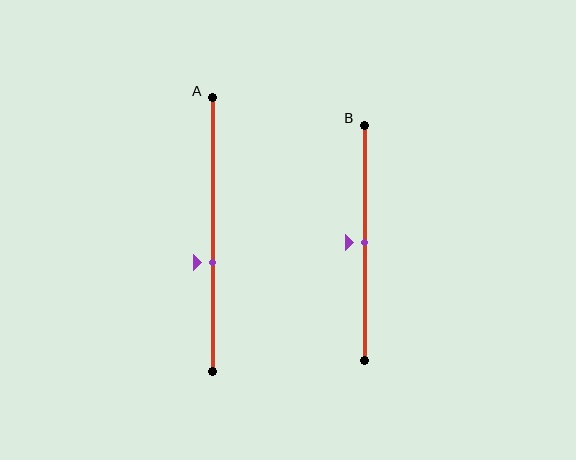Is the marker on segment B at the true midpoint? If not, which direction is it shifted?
Yes, the marker on segment B is at the true midpoint.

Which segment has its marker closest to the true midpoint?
Segment B has its marker closest to the true midpoint.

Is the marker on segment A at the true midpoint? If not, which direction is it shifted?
No, the marker on segment A is shifted downward by about 10% of the segment length.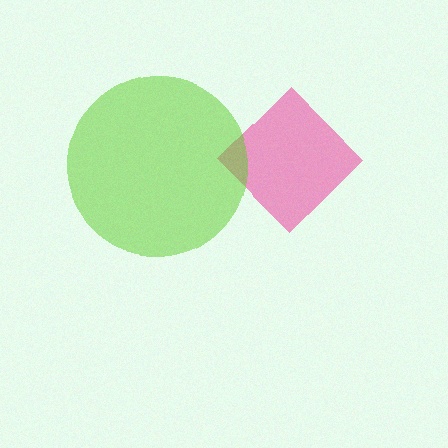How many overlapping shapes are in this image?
There are 2 overlapping shapes in the image.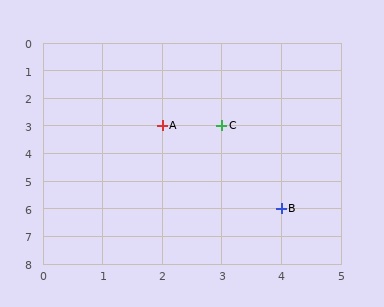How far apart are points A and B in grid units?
Points A and B are 2 columns and 3 rows apart (about 3.6 grid units diagonally).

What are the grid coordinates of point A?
Point A is at grid coordinates (2, 3).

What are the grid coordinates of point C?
Point C is at grid coordinates (3, 3).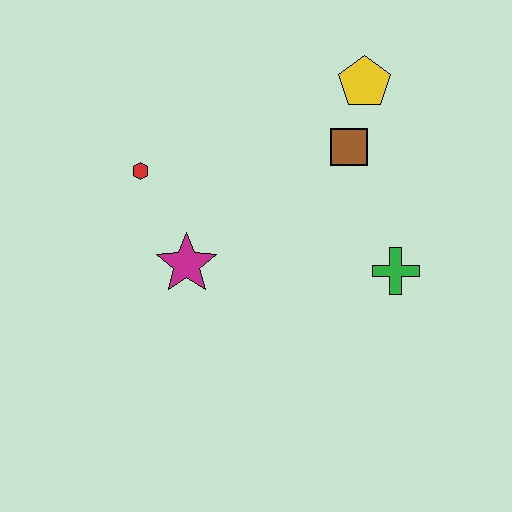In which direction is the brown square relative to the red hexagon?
The brown square is to the right of the red hexagon.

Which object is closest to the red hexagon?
The magenta star is closest to the red hexagon.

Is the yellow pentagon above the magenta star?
Yes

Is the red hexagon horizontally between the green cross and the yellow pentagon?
No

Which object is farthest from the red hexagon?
The green cross is farthest from the red hexagon.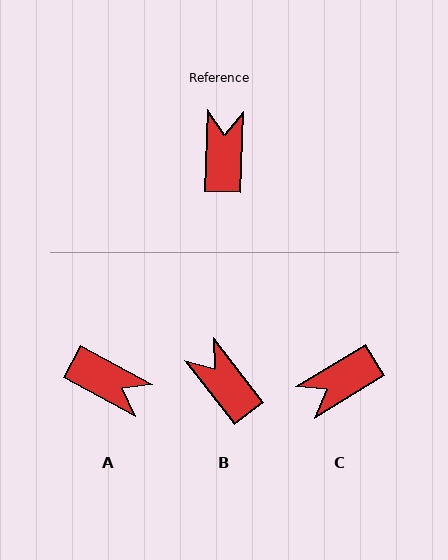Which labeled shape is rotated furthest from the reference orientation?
C, about 123 degrees away.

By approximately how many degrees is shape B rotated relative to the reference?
Approximately 40 degrees counter-clockwise.